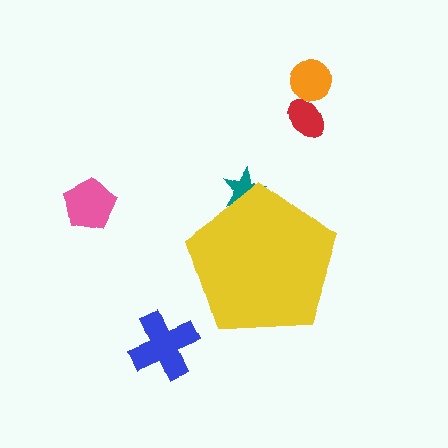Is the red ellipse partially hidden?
No, the red ellipse is fully visible.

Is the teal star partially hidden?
Yes, the teal star is partially hidden behind the yellow pentagon.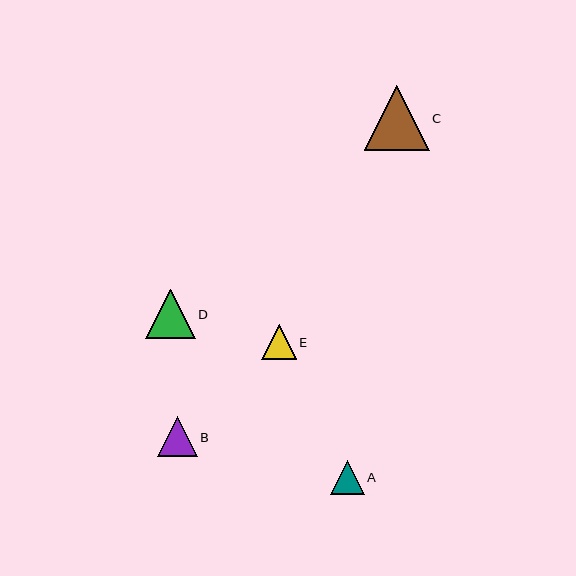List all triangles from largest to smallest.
From largest to smallest: C, D, B, E, A.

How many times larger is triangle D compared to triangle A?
Triangle D is approximately 1.4 times the size of triangle A.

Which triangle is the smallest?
Triangle A is the smallest with a size of approximately 34 pixels.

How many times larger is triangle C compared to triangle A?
Triangle C is approximately 1.9 times the size of triangle A.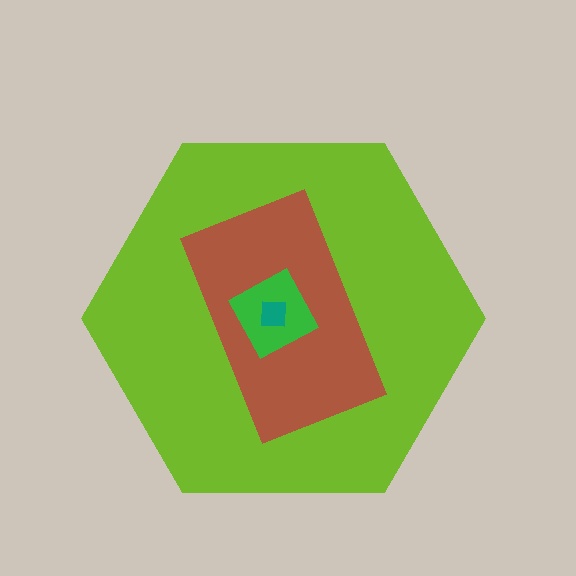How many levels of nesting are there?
4.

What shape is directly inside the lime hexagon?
The brown rectangle.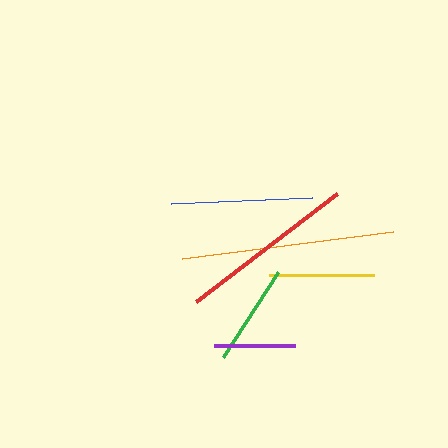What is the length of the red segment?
The red segment is approximately 178 pixels long.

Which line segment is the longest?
The orange line is the longest at approximately 213 pixels.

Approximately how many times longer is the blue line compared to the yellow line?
The blue line is approximately 1.3 times the length of the yellow line.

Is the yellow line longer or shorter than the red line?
The red line is longer than the yellow line.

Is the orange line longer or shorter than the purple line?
The orange line is longer than the purple line.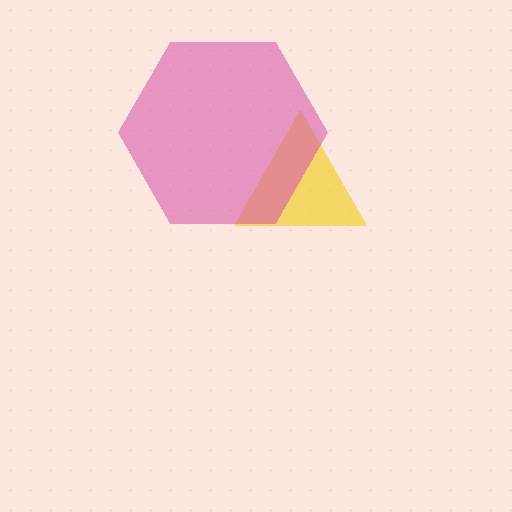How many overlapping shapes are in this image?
There are 2 overlapping shapes in the image.